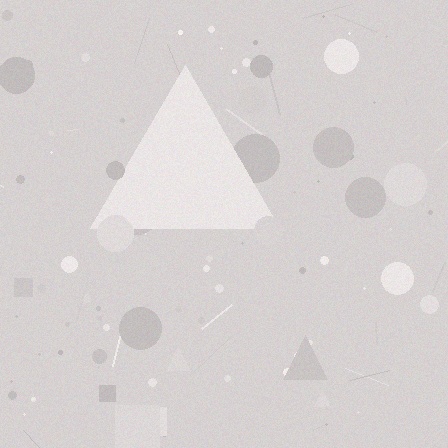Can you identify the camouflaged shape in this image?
The camouflaged shape is a triangle.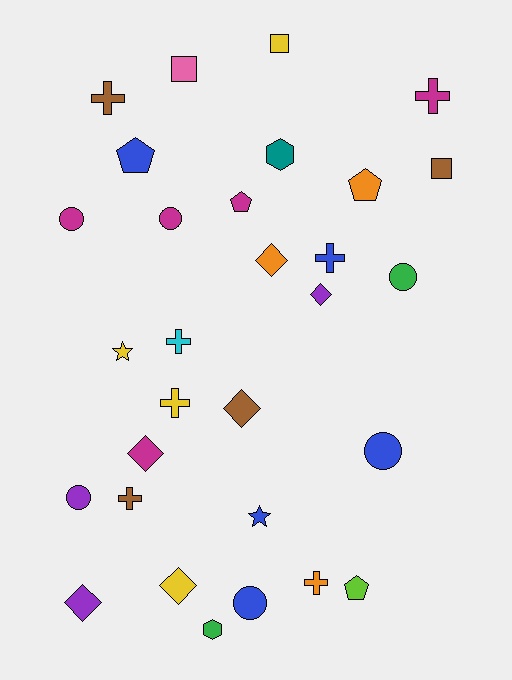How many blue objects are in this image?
There are 5 blue objects.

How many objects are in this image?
There are 30 objects.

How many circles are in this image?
There are 6 circles.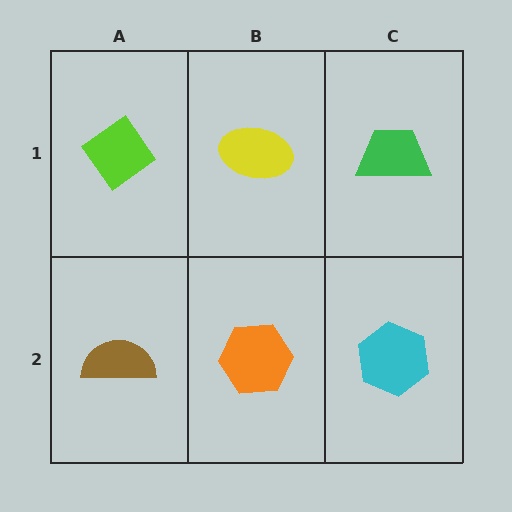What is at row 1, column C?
A green trapezoid.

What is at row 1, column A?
A lime diamond.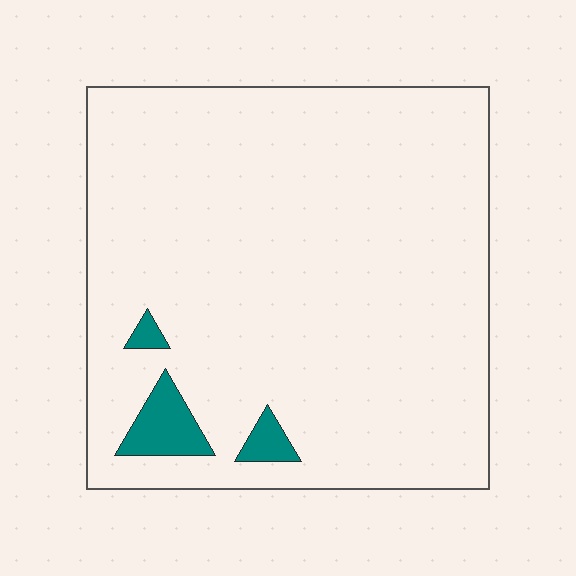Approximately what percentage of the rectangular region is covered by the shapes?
Approximately 5%.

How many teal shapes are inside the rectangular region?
3.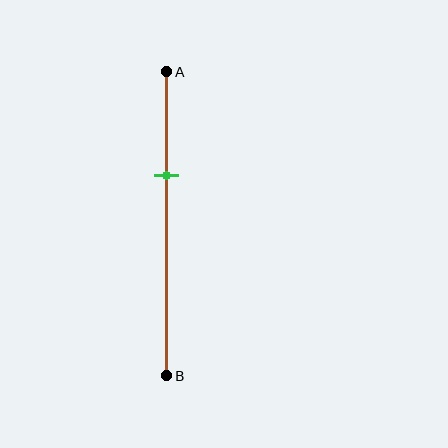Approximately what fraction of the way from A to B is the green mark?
The green mark is approximately 35% of the way from A to B.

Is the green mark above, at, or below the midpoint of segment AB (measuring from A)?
The green mark is above the midpoint of segment AB.